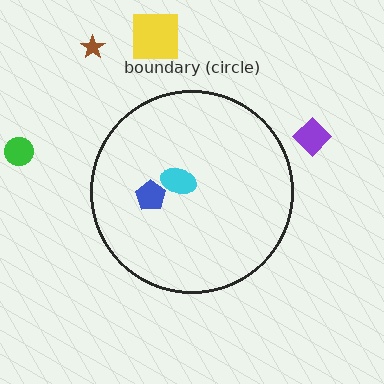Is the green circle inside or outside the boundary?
Outside.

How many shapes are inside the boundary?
2 inside, 4 outside.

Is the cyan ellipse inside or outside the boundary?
Inside.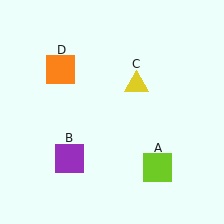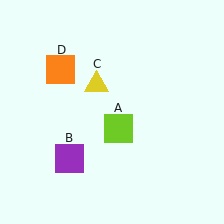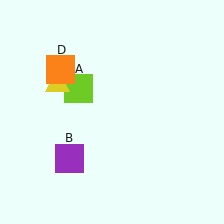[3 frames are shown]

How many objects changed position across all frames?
2 objects changed position: lime square (object A), yellow triangle (object C).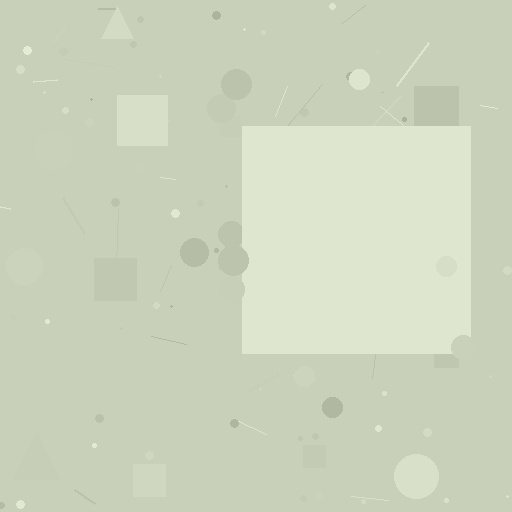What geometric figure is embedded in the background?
A square is embedded in the background.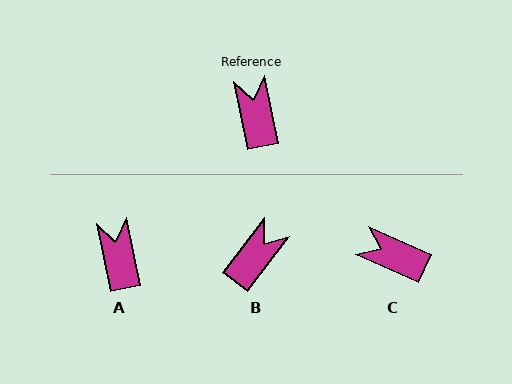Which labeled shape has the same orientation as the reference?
A.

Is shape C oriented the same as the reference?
No, it is off by about 54 degrees.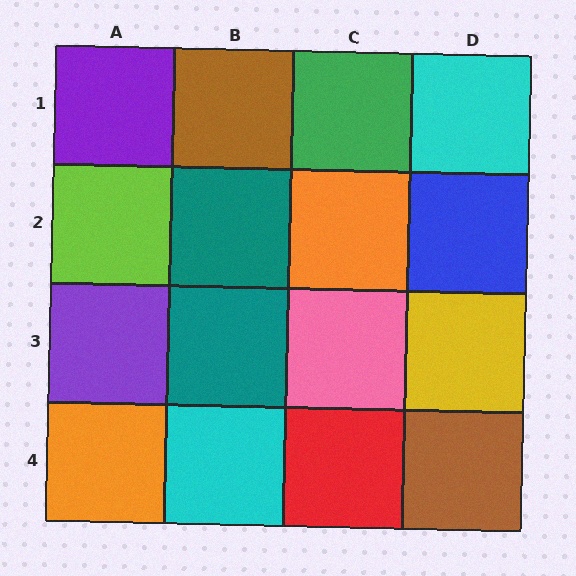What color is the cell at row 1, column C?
Green.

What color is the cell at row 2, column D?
Blue.